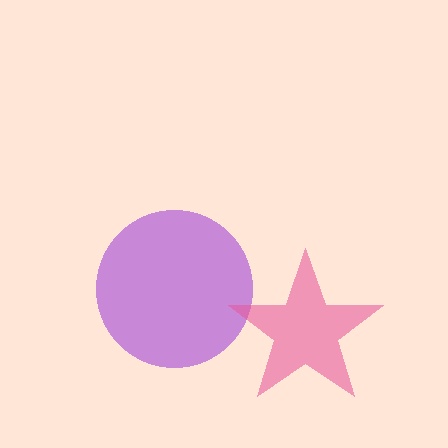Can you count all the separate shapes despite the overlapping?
Yes, there are 2 separate shapes.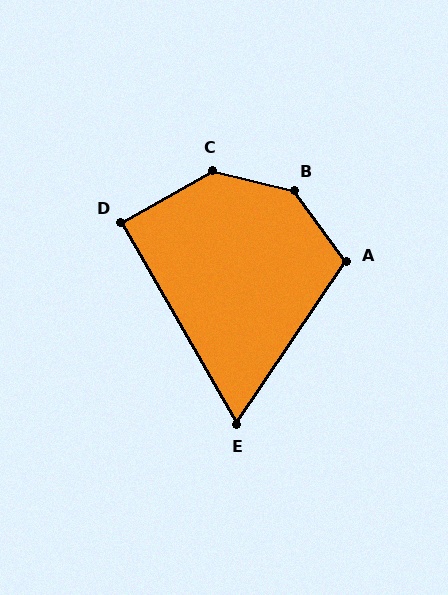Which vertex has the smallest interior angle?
E, at approximately 64 degrees.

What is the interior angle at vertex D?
Approximately 90 degrees (approximately right).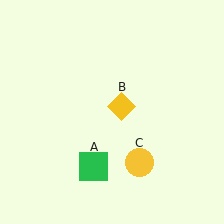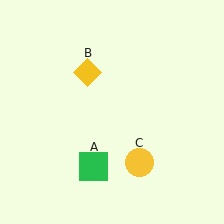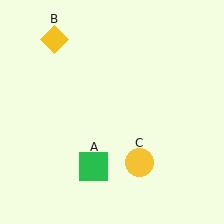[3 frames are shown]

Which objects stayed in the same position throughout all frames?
Green square (object A) and yellow circle (object C) remained stationary.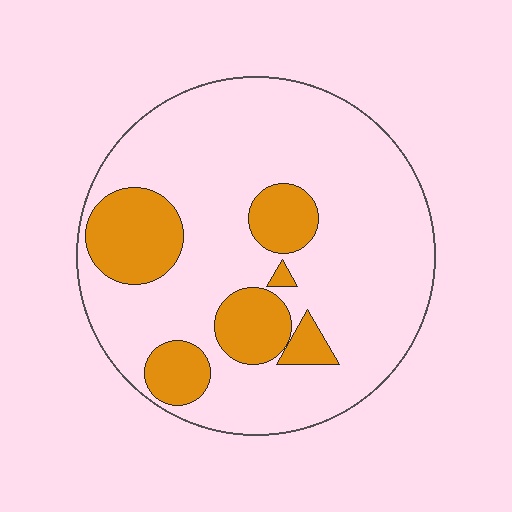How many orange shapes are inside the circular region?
6.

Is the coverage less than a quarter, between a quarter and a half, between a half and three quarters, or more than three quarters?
Less than a quarter.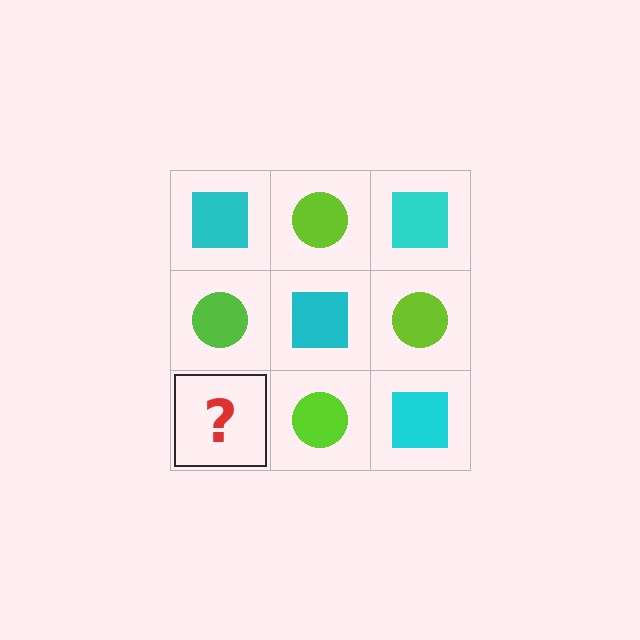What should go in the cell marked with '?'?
The missing cell should contain a cyan square.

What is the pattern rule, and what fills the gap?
The rule is that it alternates cyan square and lime circle in a checkerboard pattern. The gap should be filled with a cyan square.